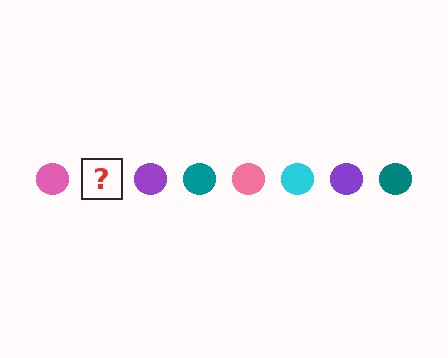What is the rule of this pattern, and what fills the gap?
The rule is that the pattern cycles through pink, cyan, purple, teal circles. The gap should be filled with a cyan circle.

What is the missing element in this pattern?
The missing element is a cyan circle.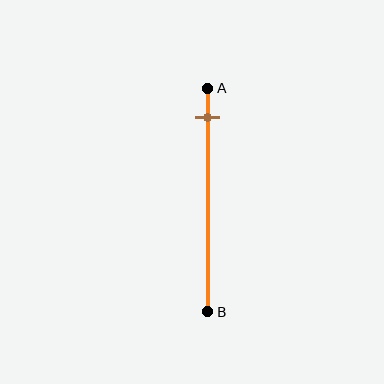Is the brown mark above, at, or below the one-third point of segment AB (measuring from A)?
The brown mark is above the one-third point of segment AB.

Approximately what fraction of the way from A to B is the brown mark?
The brown mark is approximately 15% of the way from A to B.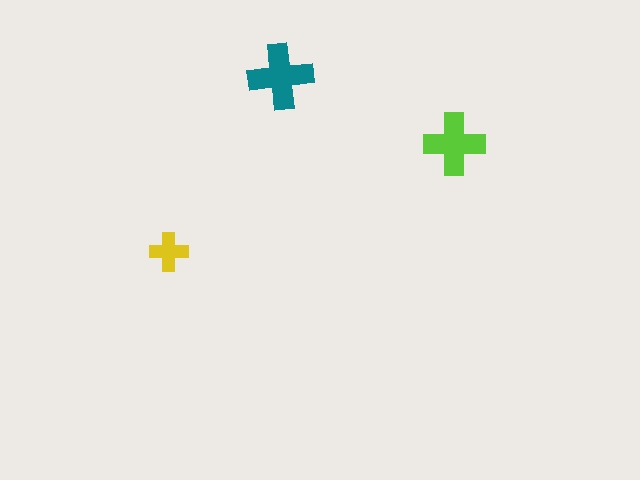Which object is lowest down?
The yellow cross is bottommost.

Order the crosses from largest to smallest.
the teal one, the lime one, the yellow one.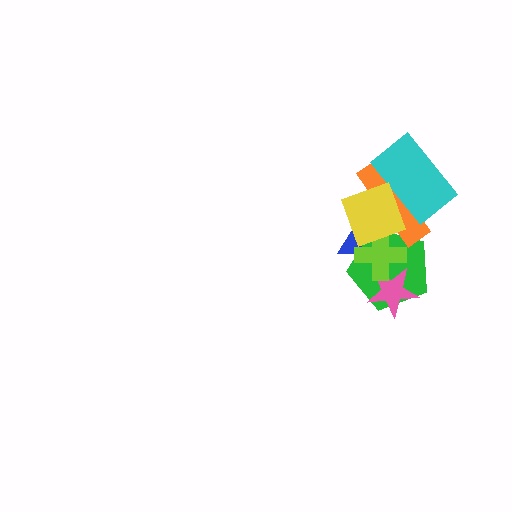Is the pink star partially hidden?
Yes, it is partially covered by another shape.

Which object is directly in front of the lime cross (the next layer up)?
The orange cross is directly in front of the lime cross.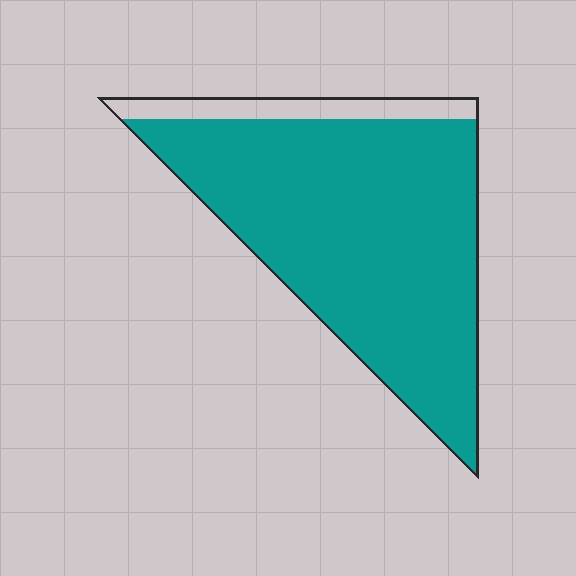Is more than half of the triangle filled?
Yes.